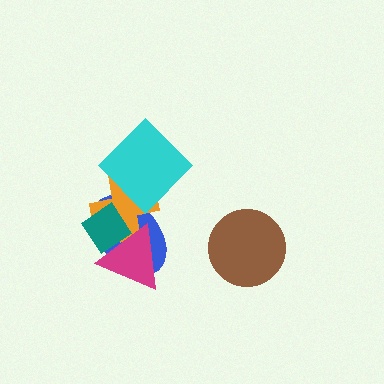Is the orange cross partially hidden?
Yes, it is partially covered by another shape.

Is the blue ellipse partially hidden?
Yes, it is partially covered by another shape.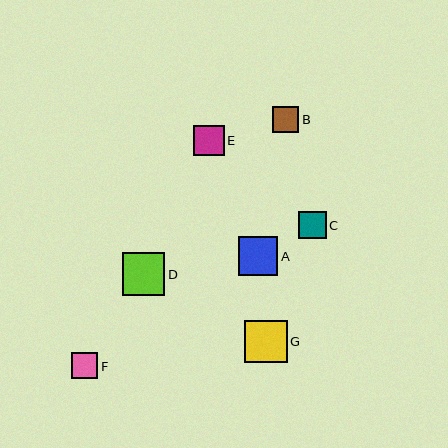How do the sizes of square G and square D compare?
Square G and square D are approximately the same size.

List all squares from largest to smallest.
From largest to smallest: G, D, A, E, C, B, F.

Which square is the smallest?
Square F is the smallest with a size of approximately 26 pixels.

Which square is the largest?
Square G is the largest with a size of approximately 43 pixels.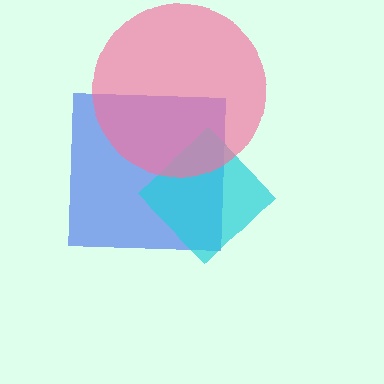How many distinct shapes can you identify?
There are 3 distinct shapes: a blue square, a cyan diamond, a pink circle.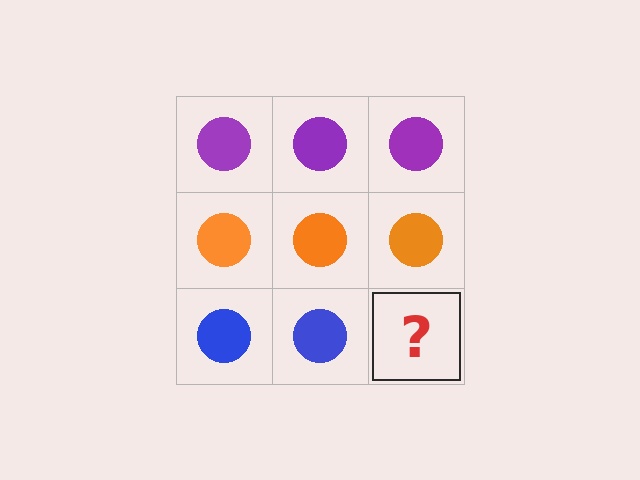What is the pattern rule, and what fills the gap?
The rule is that each row has a consistent color. The gap should be filled with a blue circle.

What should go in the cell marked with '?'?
The missing cell should contain a blue circle.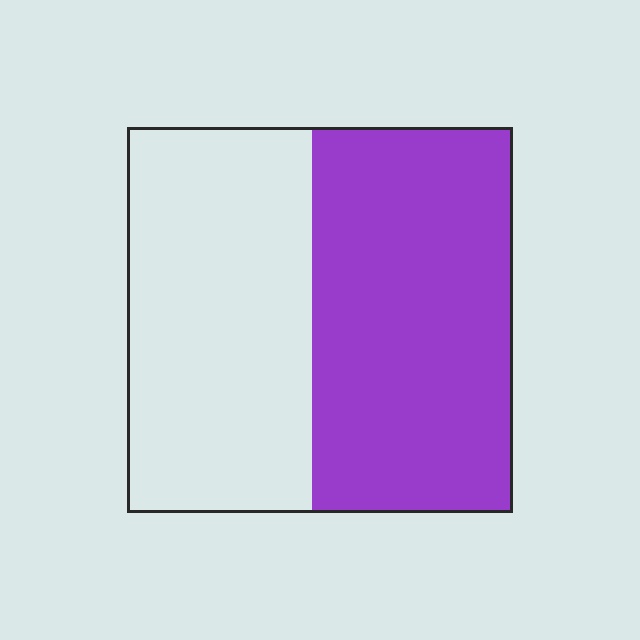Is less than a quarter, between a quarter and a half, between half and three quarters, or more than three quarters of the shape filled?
Between half and three quarters.